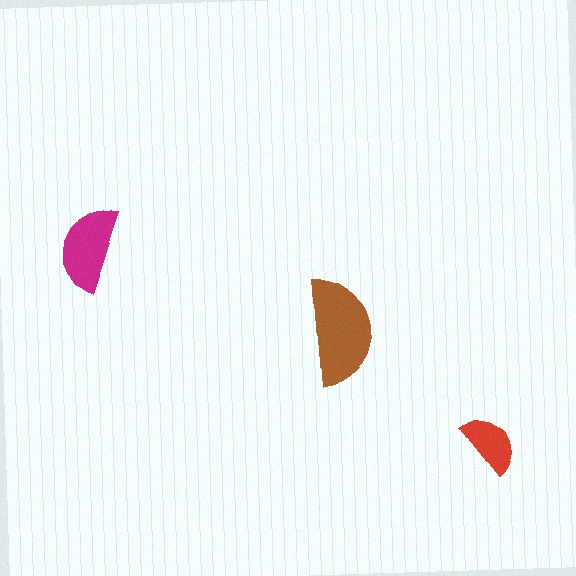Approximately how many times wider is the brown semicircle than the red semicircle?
About 1.5 times wider.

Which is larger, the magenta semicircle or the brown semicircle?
The brown one.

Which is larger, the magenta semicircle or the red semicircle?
The magenta one.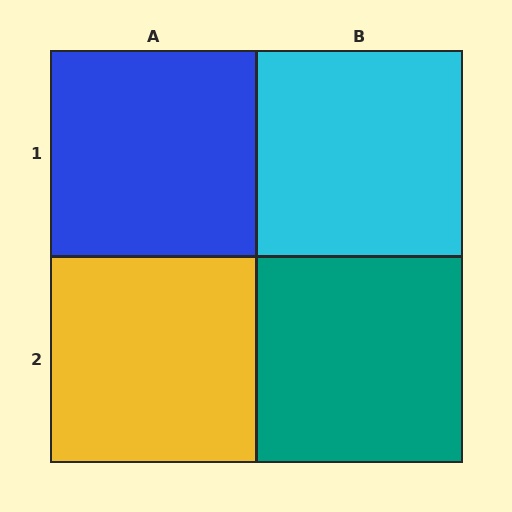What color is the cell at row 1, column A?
Blue.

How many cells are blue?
1 cell is blue.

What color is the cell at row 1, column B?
Cyan.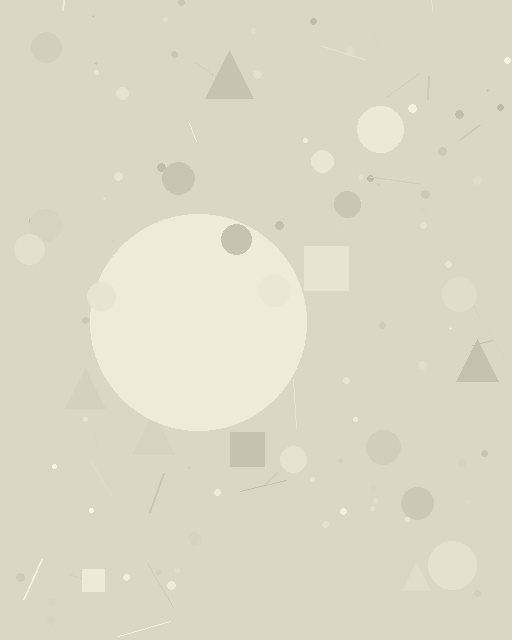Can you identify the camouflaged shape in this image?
The camouflaged shape is a circle.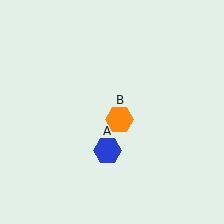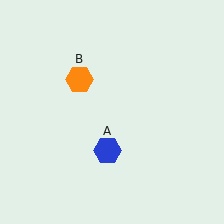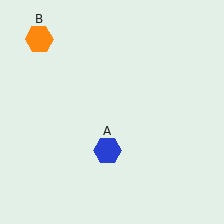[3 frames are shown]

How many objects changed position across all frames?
1 object changed position: orange hexagon (object B).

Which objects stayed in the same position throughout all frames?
Blue hexagon (object A) remained stationary.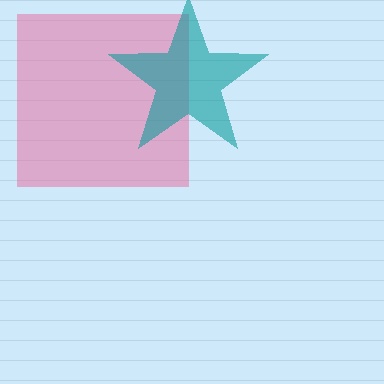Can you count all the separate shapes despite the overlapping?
Yes, there are 2 separate shapes.